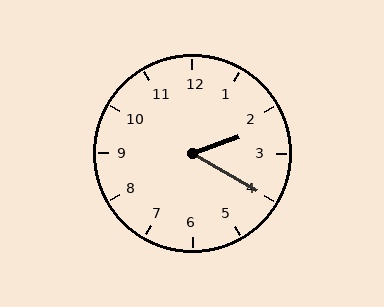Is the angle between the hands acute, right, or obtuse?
It is acute.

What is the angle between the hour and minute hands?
Approximately 50 degrees.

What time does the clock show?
2:20.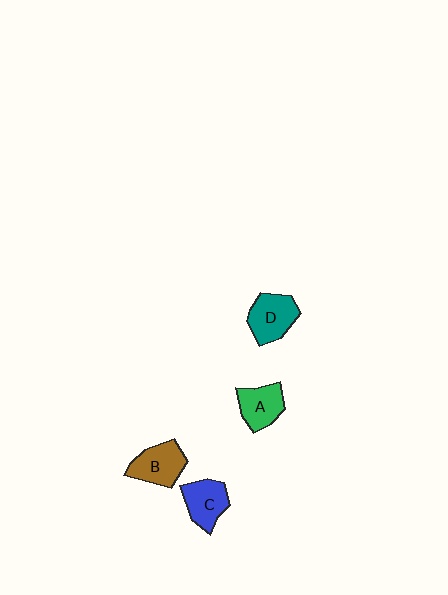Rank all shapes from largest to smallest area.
From largest to smallest: D (teal), B (brown), C (blue), A (green).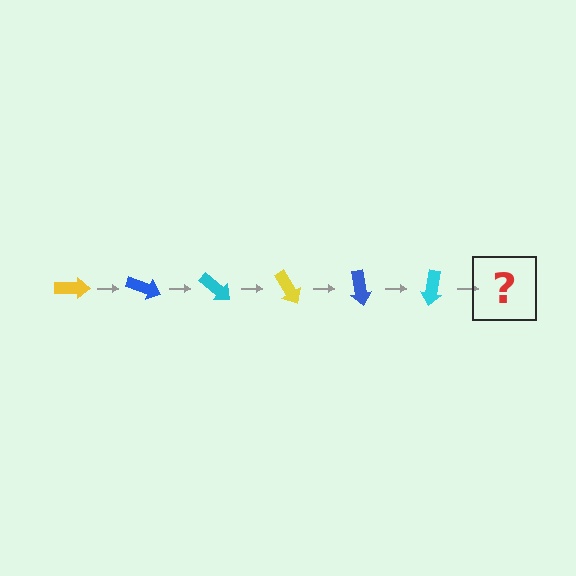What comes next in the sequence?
The next element should be a yellow arrow, rotated 120 degrees from the start.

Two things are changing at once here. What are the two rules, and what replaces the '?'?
The two rules are that it rotates 20 degrees each step and the color cycles through yellow, blue, and cyan. The '?' should be a yellow arrow, rotated 120 degrees from the start.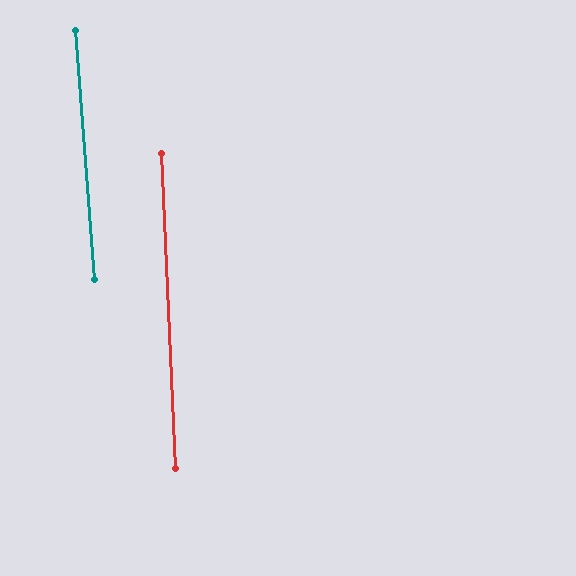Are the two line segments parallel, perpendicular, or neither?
Parallel — their directions differ by only 2.0°.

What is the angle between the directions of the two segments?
Approximately 2 degrees.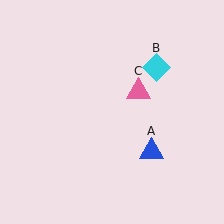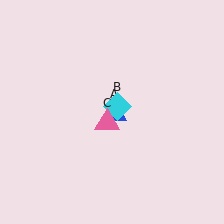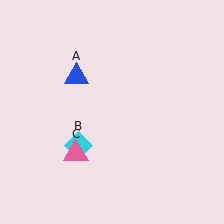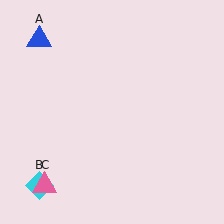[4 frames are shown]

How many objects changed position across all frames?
3 objects changed position: blue triangle (object A), cyan diamond (object B), pink triangle (object C).